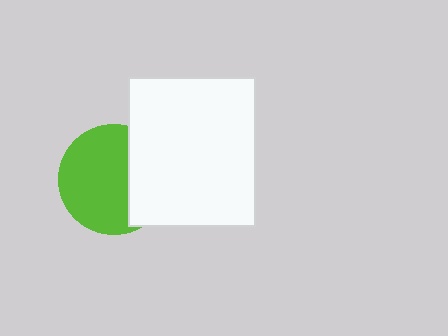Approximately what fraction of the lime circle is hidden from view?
Roughly 34% of the lime circle is hidden behind the white rectangle.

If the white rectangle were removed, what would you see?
You would see the complete lime circle.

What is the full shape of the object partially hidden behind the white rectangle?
The partially hidden object is a lime circle.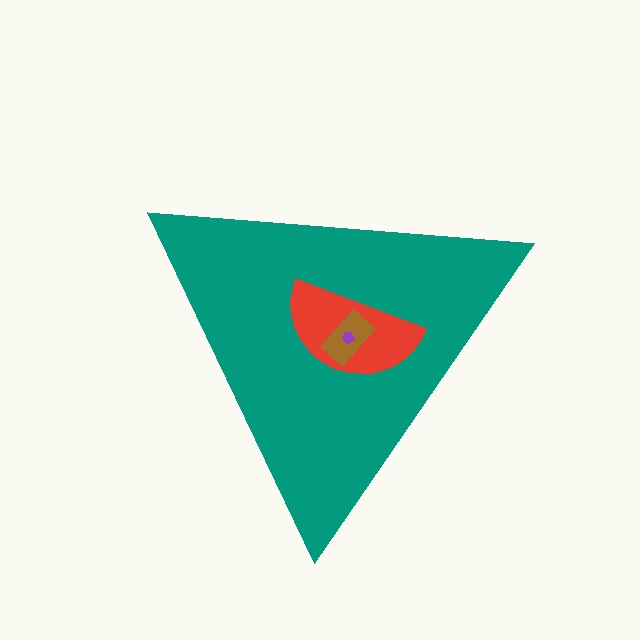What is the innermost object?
The purple pentagon.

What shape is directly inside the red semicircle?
The brown rectangle.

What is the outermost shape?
The teal triangle.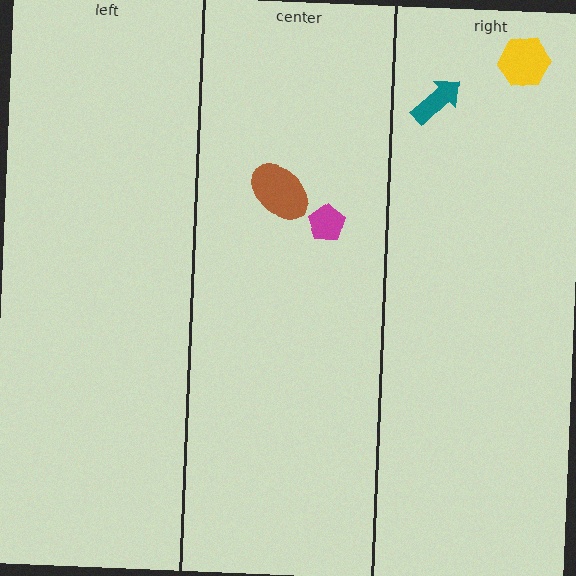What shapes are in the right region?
The teal arrow, the yellow hexagon.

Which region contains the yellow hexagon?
The right region.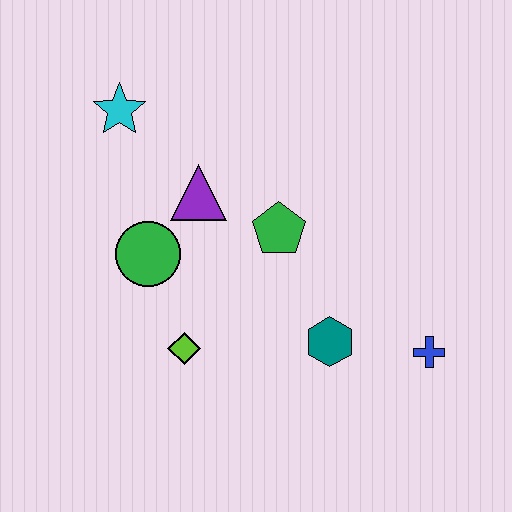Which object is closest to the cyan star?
The purple triangle is closest to the cyan star.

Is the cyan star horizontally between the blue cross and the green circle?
No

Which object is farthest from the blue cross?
The cyan star is farthest from the blue cross.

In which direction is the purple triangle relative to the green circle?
The purple triangle is above the green circle.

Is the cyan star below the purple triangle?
No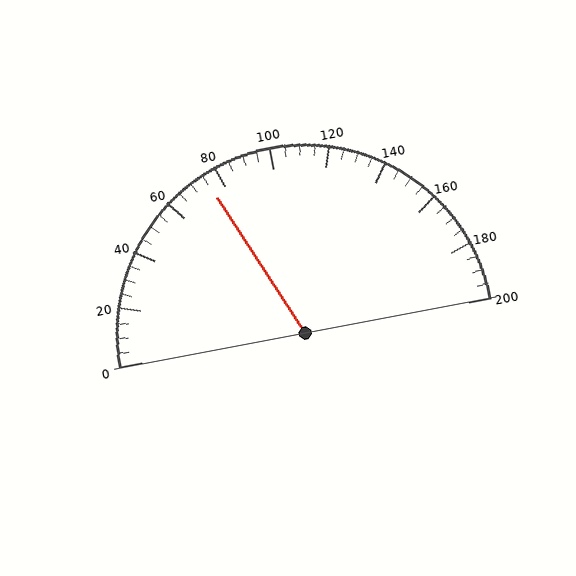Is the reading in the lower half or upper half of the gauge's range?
The reading is in the lower half of the range (0 to 200).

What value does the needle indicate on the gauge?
The needle indicates approximately 75.